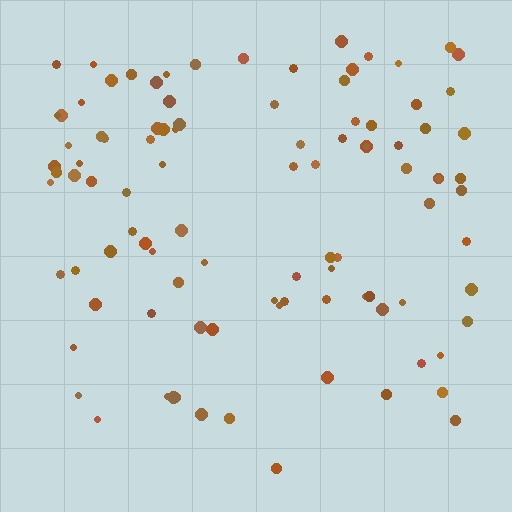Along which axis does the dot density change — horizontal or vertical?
Vertical.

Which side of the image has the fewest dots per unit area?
The bottom.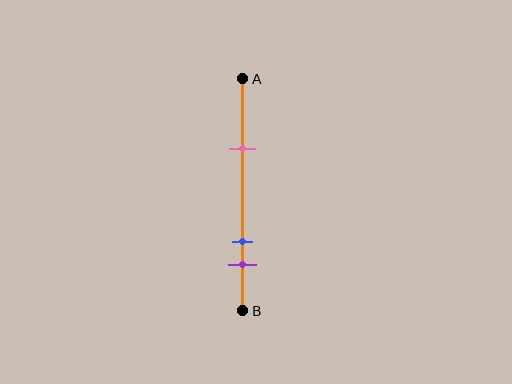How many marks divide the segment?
There are 3 marks dividing the segment.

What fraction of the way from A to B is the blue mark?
The blue mark is approximately 70% (0.7) of the way from A to B.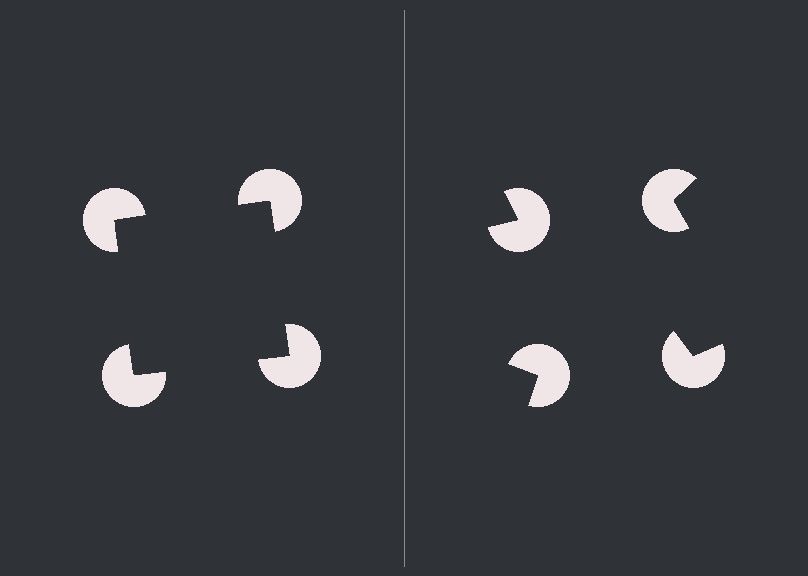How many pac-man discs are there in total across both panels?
8 — 4 on each side.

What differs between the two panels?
The pac-man discs are positioned identically on both sides; only the wedge orientations differ. On the left they align to a square; on the right they are misaligned.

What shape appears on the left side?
An illusory square.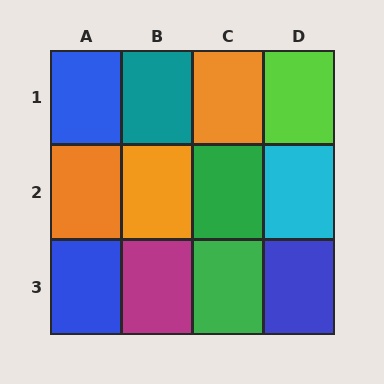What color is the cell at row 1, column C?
Orange.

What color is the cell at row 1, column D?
Lime.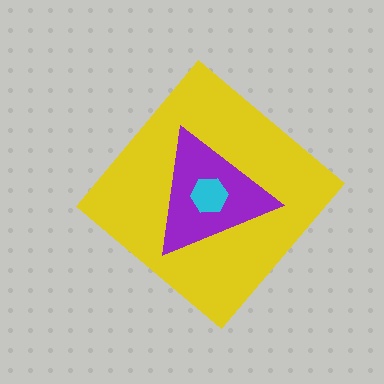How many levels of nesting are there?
3.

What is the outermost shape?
The yellow diamond.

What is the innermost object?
The cyan hexagon.